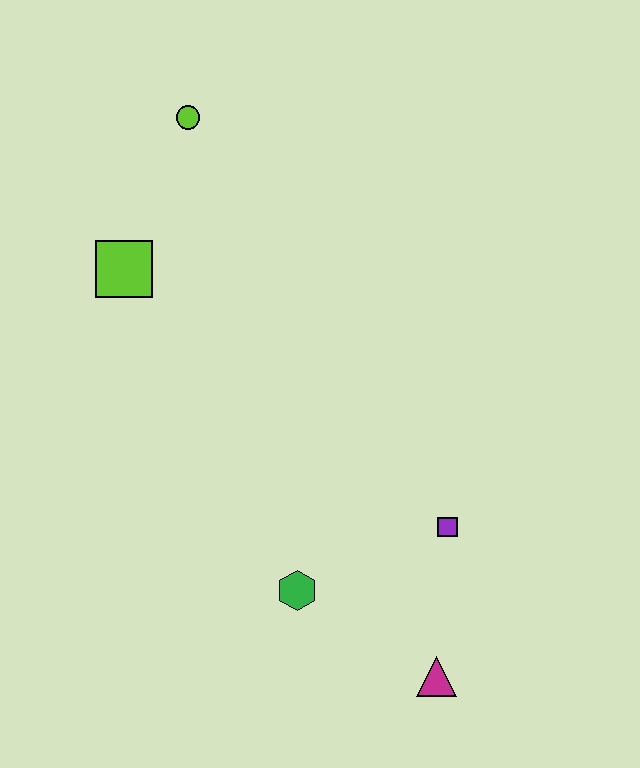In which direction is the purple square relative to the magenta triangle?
The purple square is above the magenta triangle.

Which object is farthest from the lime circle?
The magenta triangle is farthest from the lime circle.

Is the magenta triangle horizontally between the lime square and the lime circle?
No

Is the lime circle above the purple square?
Yes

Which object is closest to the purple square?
The magenta triangle is closest to the purple square.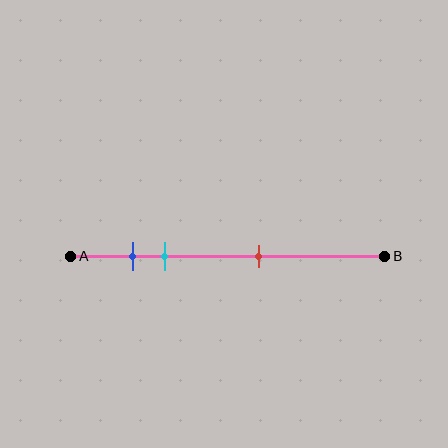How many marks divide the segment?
There are 3 marks dividing the segment.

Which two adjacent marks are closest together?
The blue and cyan marks are the closest adjacent pair.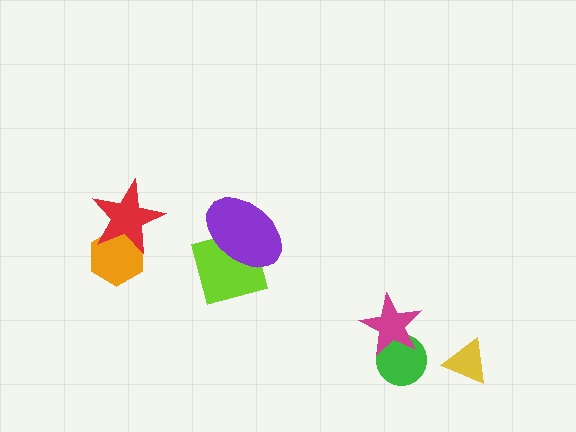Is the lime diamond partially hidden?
Yes, it is partially covered by another shape.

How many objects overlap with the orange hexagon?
1 object overlaps with the orange hexagon.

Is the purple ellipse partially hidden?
No, no other shape covers it.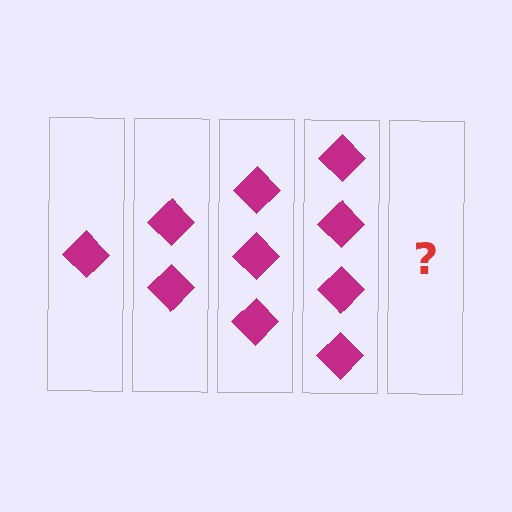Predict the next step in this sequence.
The next step is 5 diamonds.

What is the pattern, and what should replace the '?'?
The pattern is that each step adds one more diamond. The '?' should be 5 diamonds.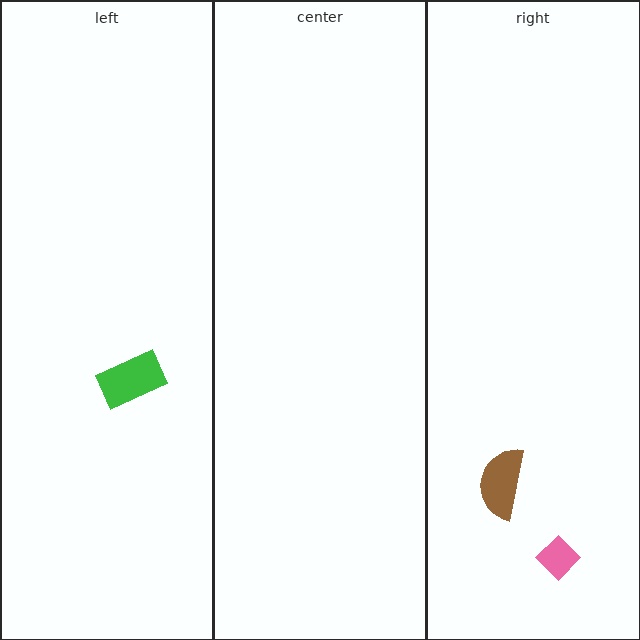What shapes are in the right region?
The pink diamond, the brown semicircle.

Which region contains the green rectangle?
The left region.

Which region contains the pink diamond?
The right region.